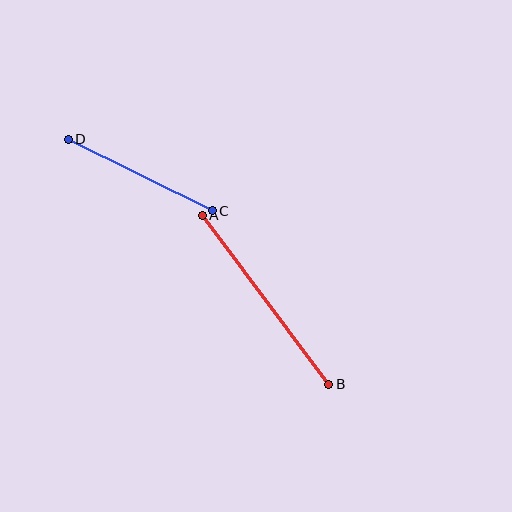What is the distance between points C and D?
The distance is approximately 160 pixels.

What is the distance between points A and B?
The distance is approximately 211 pixels.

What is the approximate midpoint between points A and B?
The midpoint is at approximately (265, 300) pixels.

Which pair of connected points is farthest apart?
Points A and B are farthest apart.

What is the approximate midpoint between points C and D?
The midpoint is at approximately (140, 175) pixels.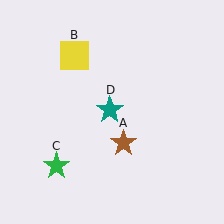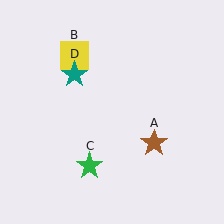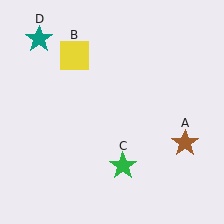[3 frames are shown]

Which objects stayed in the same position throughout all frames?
Yellow square (object B) remained stationary.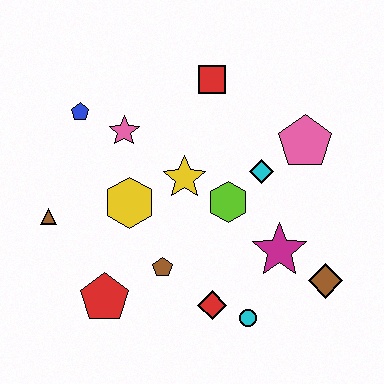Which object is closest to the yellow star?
The lime hexagon is closest to the yellow star.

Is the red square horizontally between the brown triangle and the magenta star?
Yes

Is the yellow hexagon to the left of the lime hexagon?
Yes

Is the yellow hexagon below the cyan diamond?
Yes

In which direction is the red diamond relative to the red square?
The red diamond is below the red square.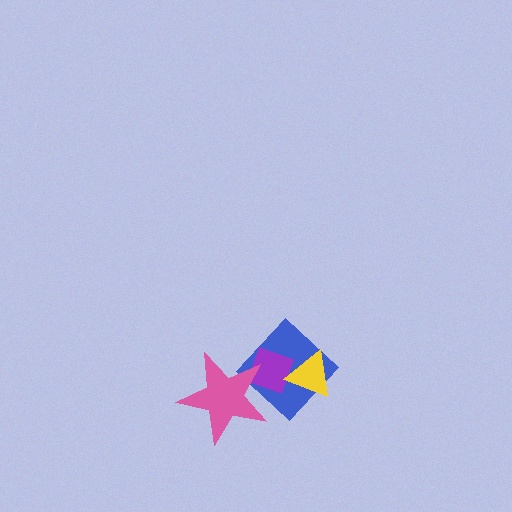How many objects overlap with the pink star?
2 objects overlap with the pink star.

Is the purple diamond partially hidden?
Yes, it is partially covered by another shape.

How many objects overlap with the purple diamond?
3 objects overlap with the purple diamond.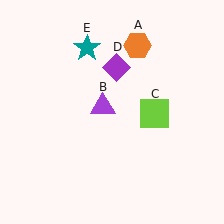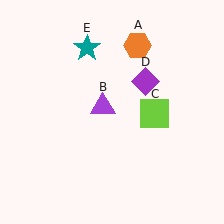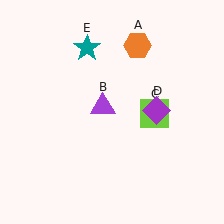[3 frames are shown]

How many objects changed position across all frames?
1 object changed position: purple diamond (object D).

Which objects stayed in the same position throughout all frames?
Orange hexagon (object A) and purple triangle (object B) and lime square (object C) and teal star (object E) remained stationary.